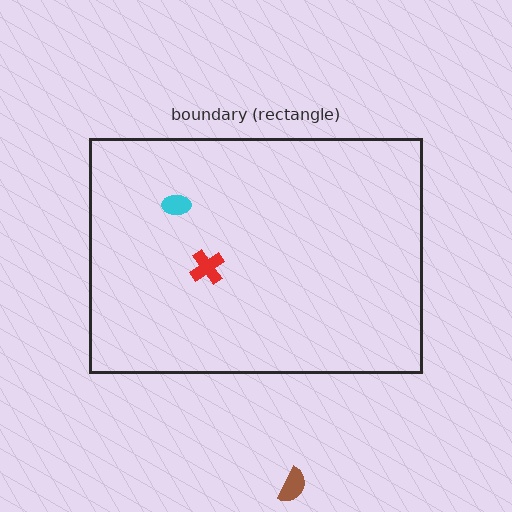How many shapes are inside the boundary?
2 inside, 1 outside.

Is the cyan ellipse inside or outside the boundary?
Inside.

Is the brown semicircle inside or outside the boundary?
Outside.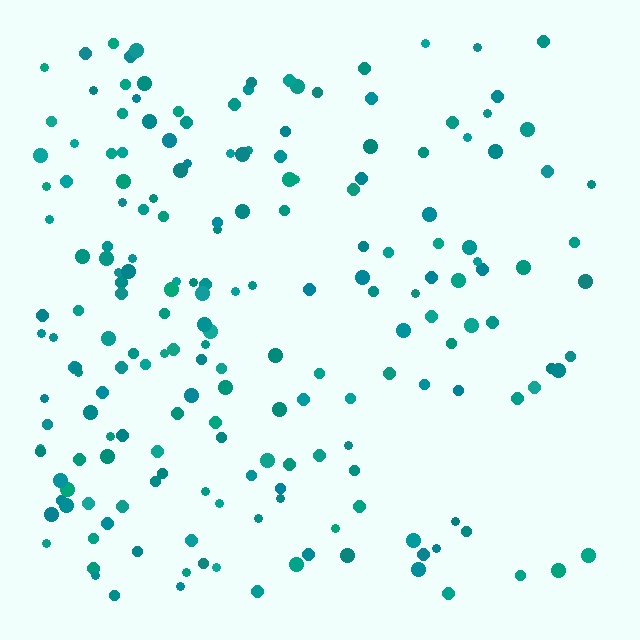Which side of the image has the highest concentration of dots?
The left.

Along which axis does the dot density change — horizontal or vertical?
Horizontal.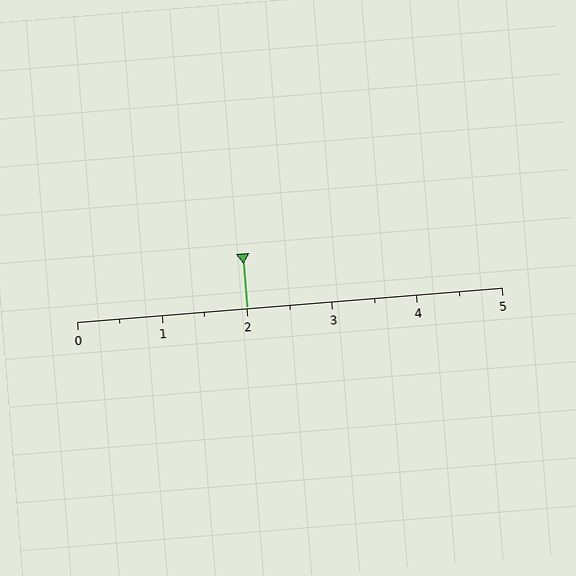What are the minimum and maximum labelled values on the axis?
The axis runs from 0 to 5.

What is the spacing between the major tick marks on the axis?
The major ticks are spaced 1 apart.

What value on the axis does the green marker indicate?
The marker indicates approximately 2.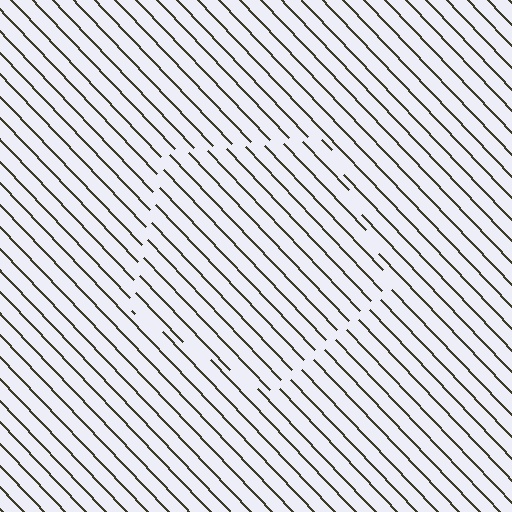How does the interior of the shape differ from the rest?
The interior of the shape contains the same grating, shifted by half a period — the contour is defined by the phase discontinuity where line-ends from the inner and outer gratings abut.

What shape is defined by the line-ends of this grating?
An illusory pentagon. The interior of the shape contains the same grating, shifted by half a period — the contour is defined by the phase discontinuity where line-ends from the inner and outer gratings abut.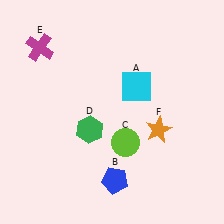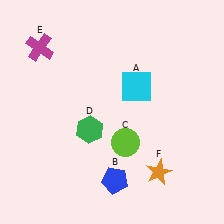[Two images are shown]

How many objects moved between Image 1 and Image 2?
1 object moved between the two images.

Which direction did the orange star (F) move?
The orange star (F) moved down.